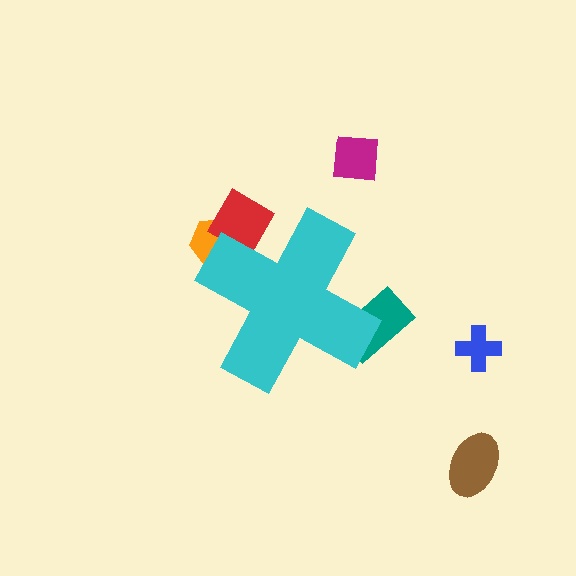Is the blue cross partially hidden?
No, the blue cross is fully visible.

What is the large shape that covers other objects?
A cyan cross.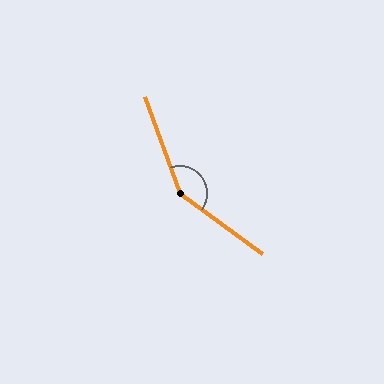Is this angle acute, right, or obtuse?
It is obtuse.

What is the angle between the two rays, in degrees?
Approximately 146 degrees.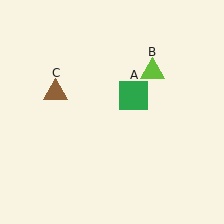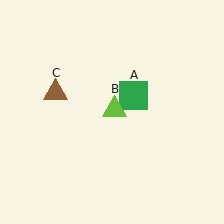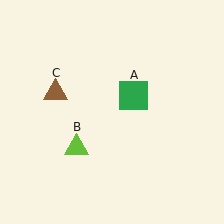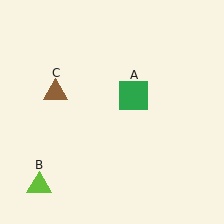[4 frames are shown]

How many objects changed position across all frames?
1 object changed position: lime triangle (object B).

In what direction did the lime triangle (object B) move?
The lime triangle (object B) moved down and to the left.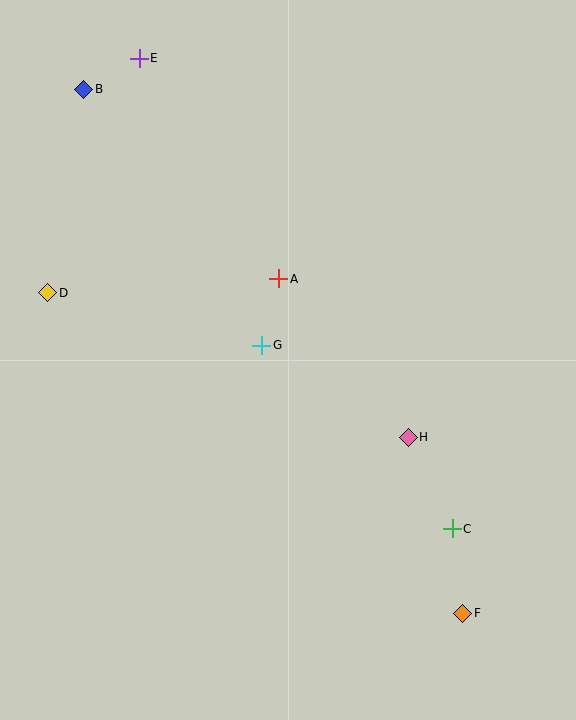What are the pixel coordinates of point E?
Point E is at (139, 58).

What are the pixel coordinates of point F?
Point F is at (463, 613).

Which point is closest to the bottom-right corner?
Point F is closest to the bottom-right corner.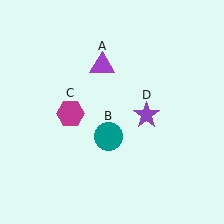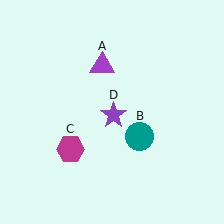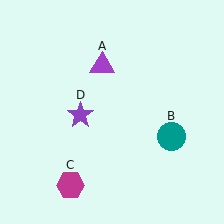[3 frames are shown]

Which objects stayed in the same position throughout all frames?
Purple triangle (object A) remained stationary.